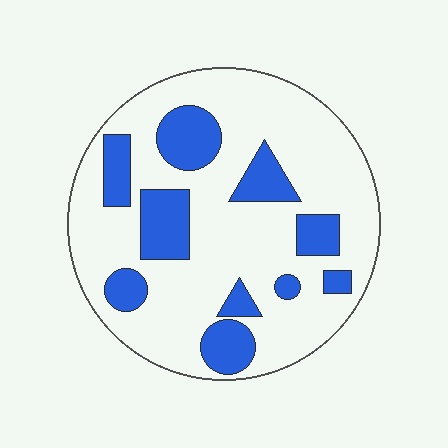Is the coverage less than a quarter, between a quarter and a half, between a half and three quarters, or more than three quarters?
Between a quarter and a half.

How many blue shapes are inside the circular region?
10.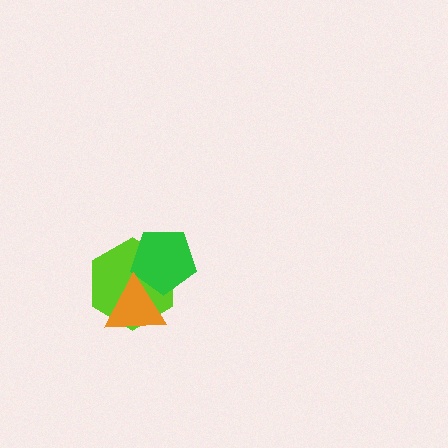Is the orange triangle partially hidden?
No, no other shape covers it.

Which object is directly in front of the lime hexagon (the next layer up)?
The green pentagon is directly in front of the lime hexagon.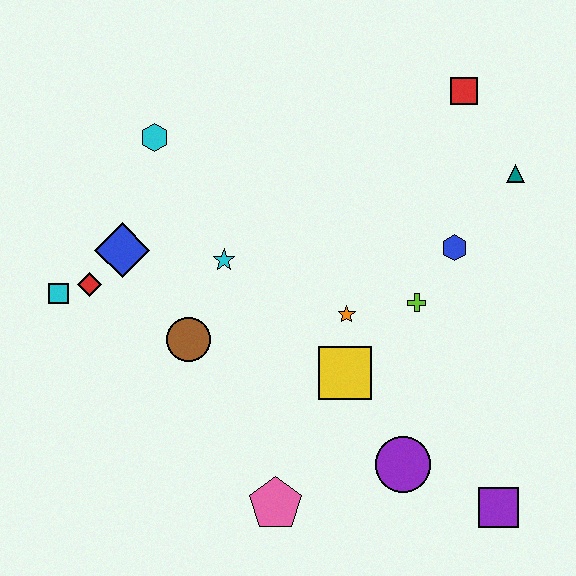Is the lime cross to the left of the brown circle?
No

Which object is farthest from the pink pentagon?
The red square is farthest from the pink pentagon.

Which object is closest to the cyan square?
The red diamond is closest to the cyan square.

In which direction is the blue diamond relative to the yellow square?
The blue diamond is to the left of the yellow square.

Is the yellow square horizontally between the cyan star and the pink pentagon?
No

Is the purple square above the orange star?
No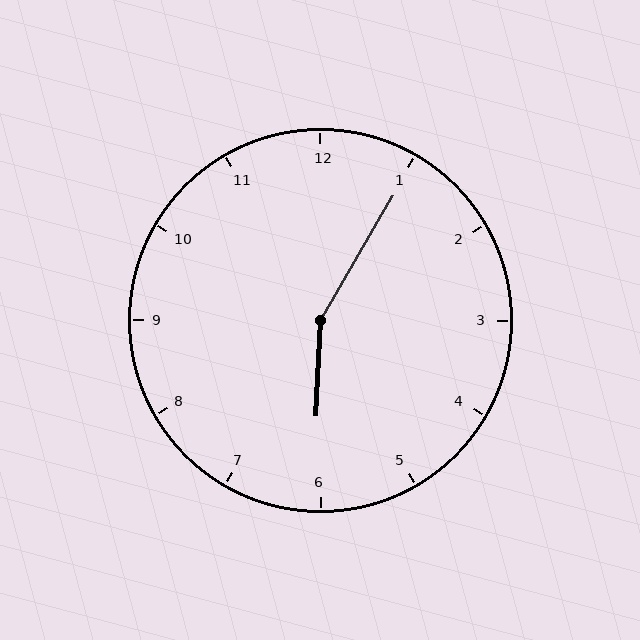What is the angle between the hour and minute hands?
Approximately 152 degrees.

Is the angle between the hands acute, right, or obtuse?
It is obtuse.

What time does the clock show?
6:05.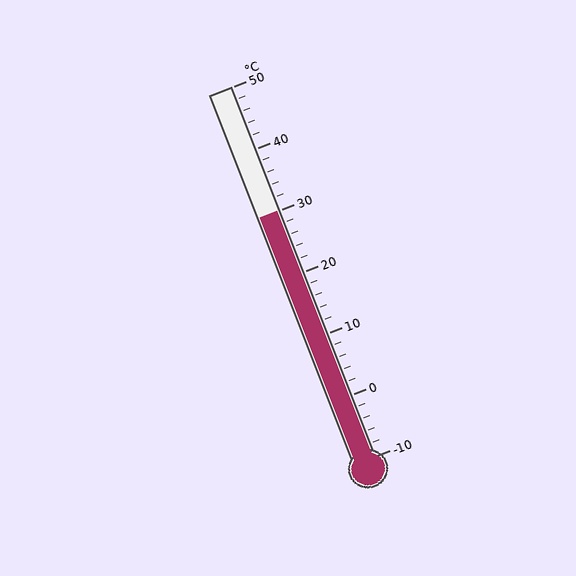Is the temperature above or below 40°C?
The temperature is below 40°C.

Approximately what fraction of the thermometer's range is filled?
The thermometer is filled to approximately 65% of its range.